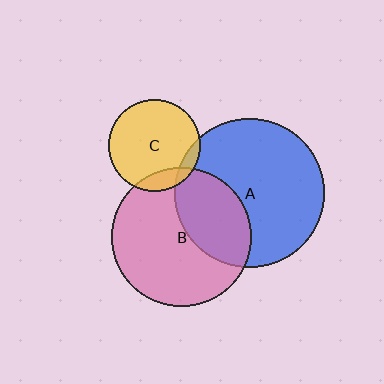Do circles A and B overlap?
Yes.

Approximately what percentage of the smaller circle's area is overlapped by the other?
Approximately 35%.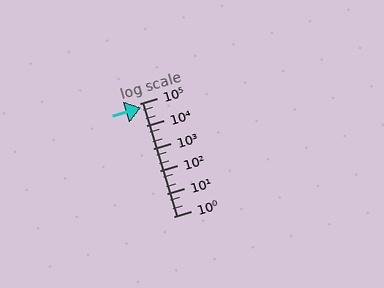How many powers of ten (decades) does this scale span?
The scale spans 5 decades, from 1 to 100000.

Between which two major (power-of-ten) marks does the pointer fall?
The pointer is between 10000 and 100000.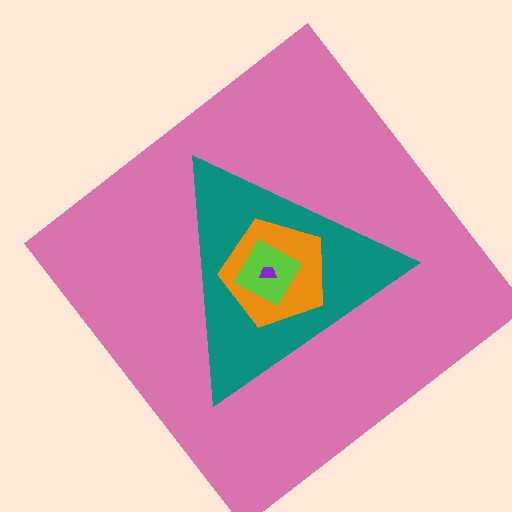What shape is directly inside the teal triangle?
The orange pentagon.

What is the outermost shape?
The pink diamond.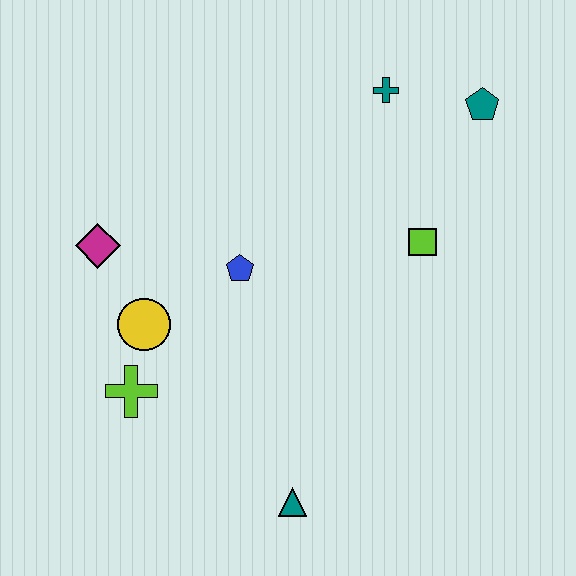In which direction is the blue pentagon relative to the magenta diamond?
The blue pentagon is to the right of the magenta diamond.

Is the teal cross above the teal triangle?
Yes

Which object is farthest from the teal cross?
The teal triangle is farthest from the teal cross.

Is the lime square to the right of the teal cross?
Yes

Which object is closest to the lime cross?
The yellow circle is closest to the lime cross.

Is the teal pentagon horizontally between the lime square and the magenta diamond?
No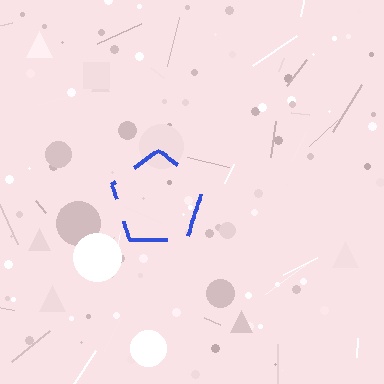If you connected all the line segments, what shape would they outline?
They would outline a pentagon.